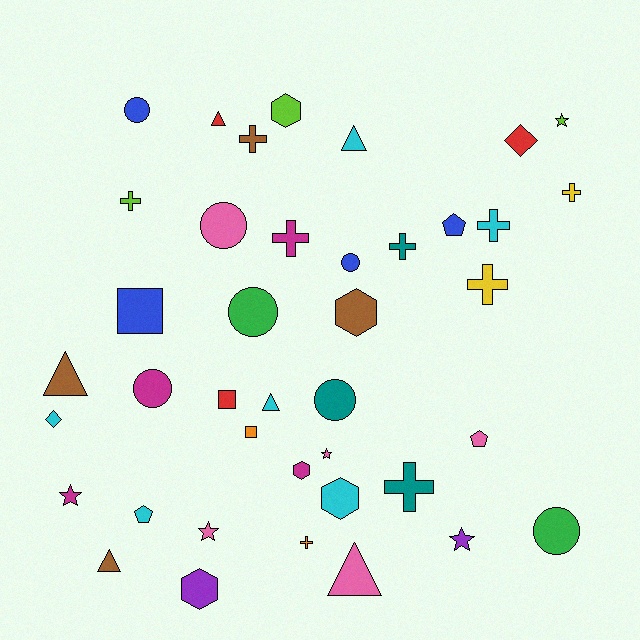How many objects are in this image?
There are 40 objects.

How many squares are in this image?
There are 3 squares.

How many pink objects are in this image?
There are 5 pink objects.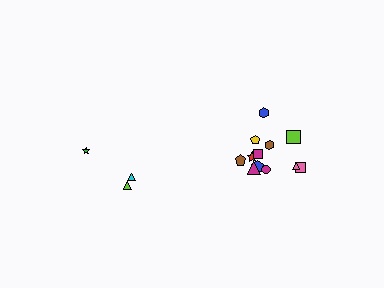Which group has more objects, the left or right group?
The right group.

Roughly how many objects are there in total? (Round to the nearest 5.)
Roughly 15 objects in total.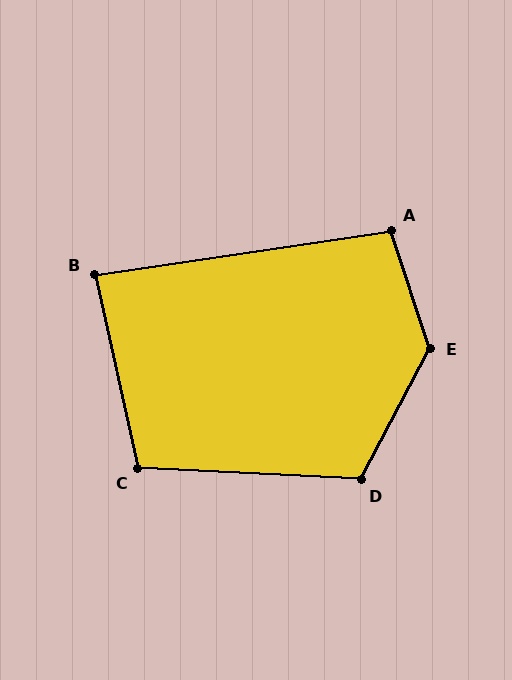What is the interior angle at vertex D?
Approximately 115 degrees (obtuse).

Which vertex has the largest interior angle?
E, at approximately 134 degrees.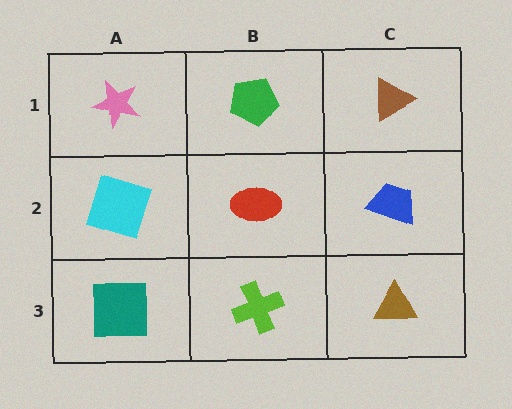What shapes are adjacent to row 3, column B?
A red ellipse (row 2, column B), a teal square (row 3, column A), a brown triangle (row 3, column C).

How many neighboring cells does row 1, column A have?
2.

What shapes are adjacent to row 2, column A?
A pink star (row 1, column A), a teal square (row 3, column A), a red ellipse (row 2, column B).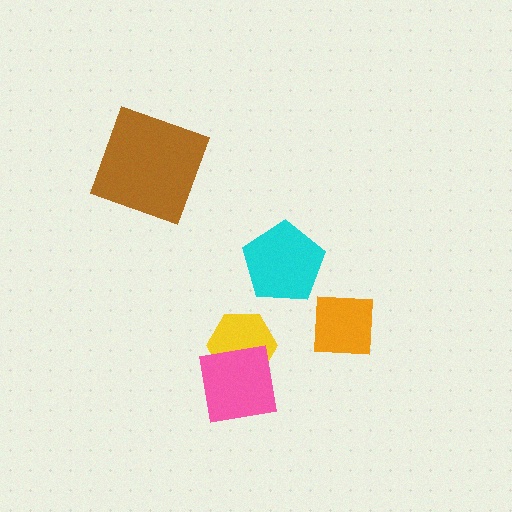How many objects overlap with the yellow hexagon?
1 object overlaps with the yellow hexagon.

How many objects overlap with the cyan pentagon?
0 objects overlap with the cyan pentagon.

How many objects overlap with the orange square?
0 objects overlap with the orange square.